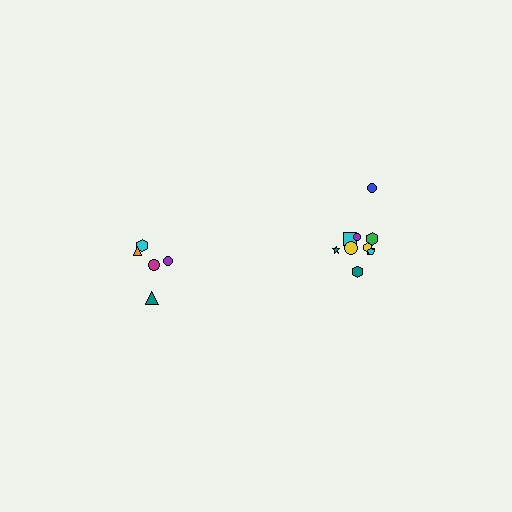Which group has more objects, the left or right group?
The right group.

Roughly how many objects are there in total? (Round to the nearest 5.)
Roughly 15 objects in total.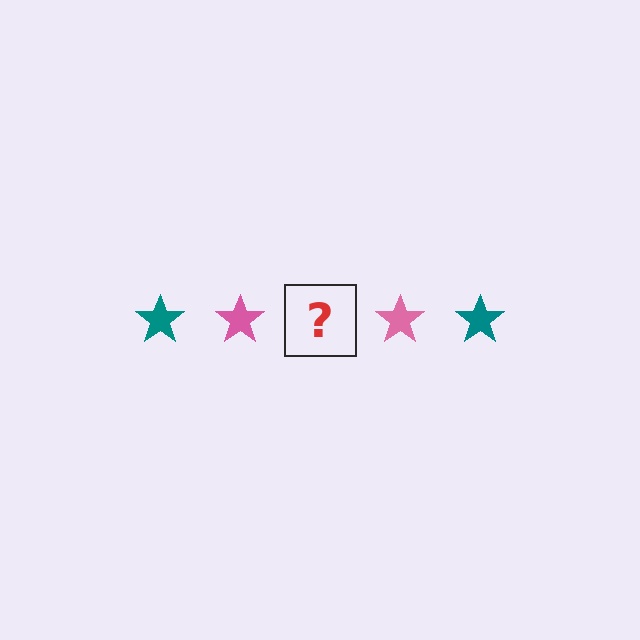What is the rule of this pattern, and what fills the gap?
The rule is that the pattern cycles through teal, pink stars. The gap should be filled with a teal star.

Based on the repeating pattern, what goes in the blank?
The blank should be a teal star.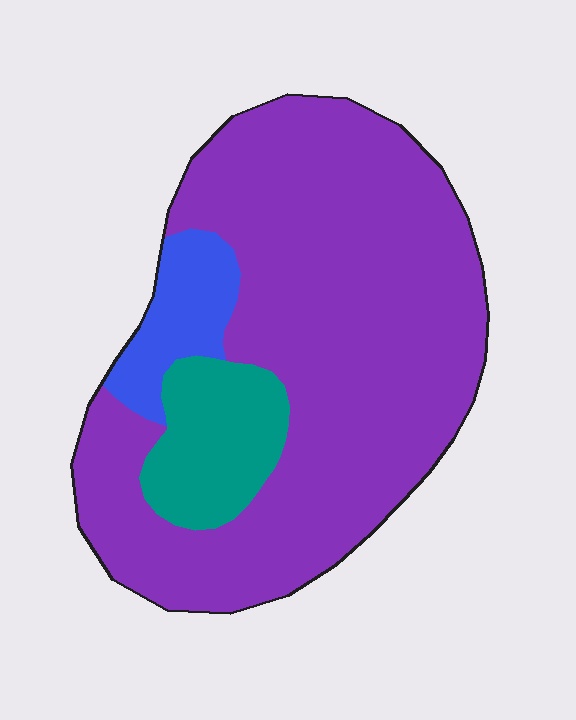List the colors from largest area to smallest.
From largest to smallest: purple, teal, blue.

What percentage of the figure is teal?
Teal covers about 15% of the figure.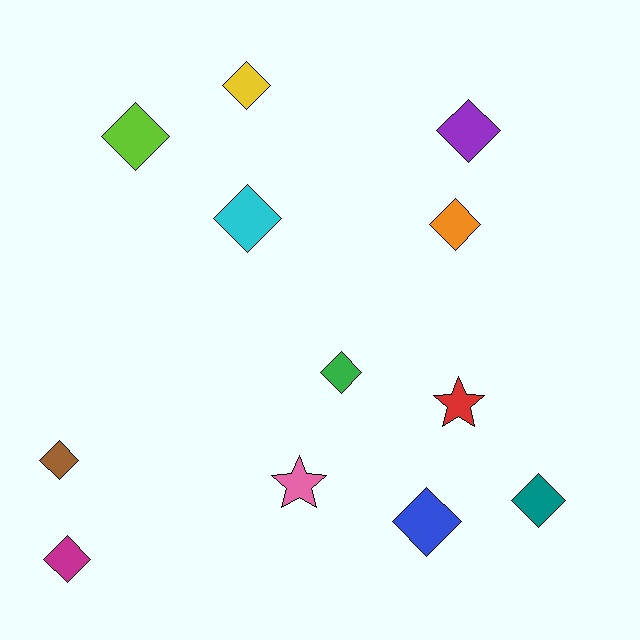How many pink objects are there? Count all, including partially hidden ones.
There is 1 pink object.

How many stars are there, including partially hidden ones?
There are 2 stars.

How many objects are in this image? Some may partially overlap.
There are 12 objects.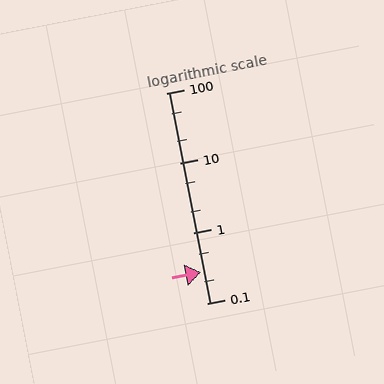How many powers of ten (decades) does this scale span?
The scale spans 3 decades, from 0.1 to 100.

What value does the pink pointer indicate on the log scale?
The pointer indicates approximately 0.28.